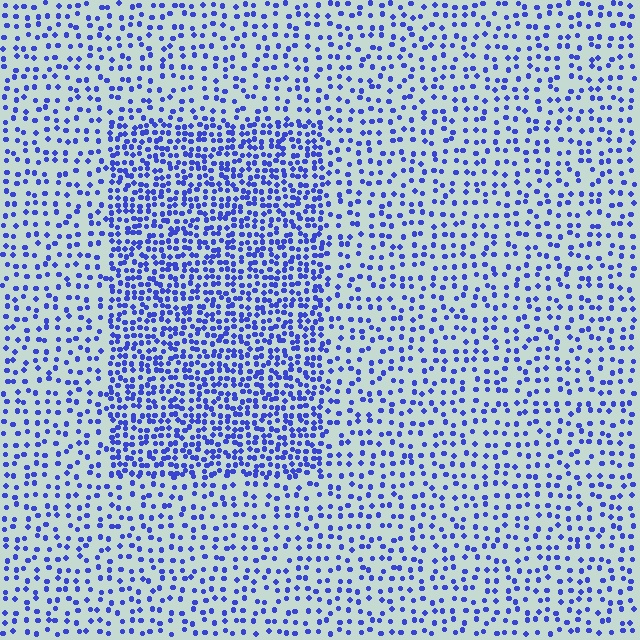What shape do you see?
I see a rectangle.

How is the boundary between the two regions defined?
The boundary is defined by a change in element density (approximately 2.1x ratio). All elements are the same color, size, and shape.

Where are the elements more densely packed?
The elements are more densely packed inside the rectangle boundary.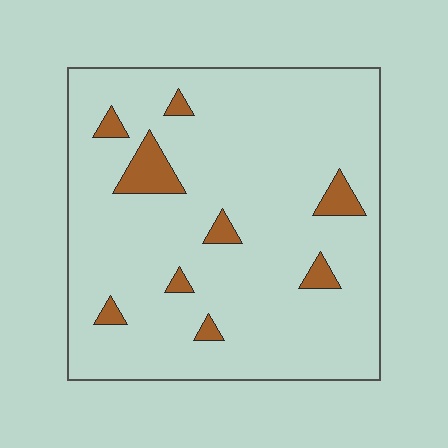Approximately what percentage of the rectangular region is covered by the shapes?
Approximately 10%.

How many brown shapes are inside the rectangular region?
9.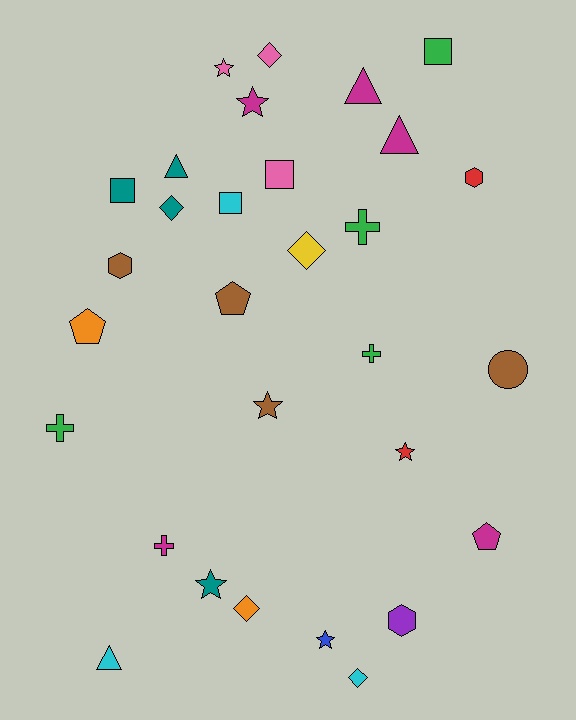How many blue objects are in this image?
There is 1 blue object.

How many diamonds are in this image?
There are 5 diamonds.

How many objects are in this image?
There are 30 objects.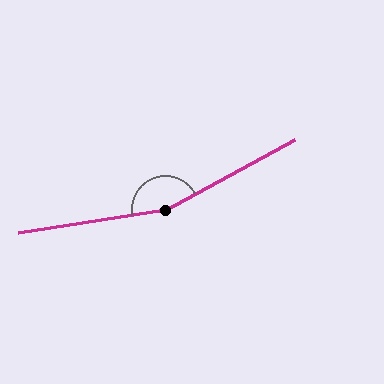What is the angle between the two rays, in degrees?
Approximately 161 degrees.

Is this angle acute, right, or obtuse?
It is obtuse.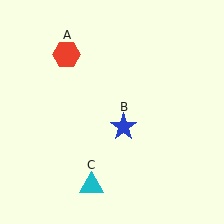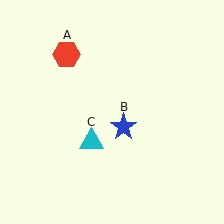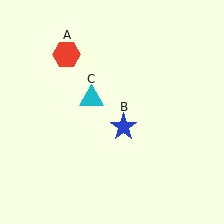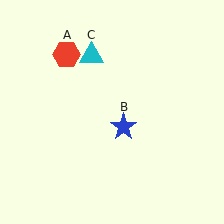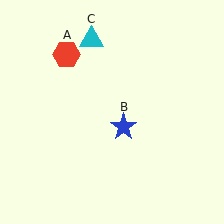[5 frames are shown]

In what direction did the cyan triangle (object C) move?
The cyan triangle (object C) moved up.